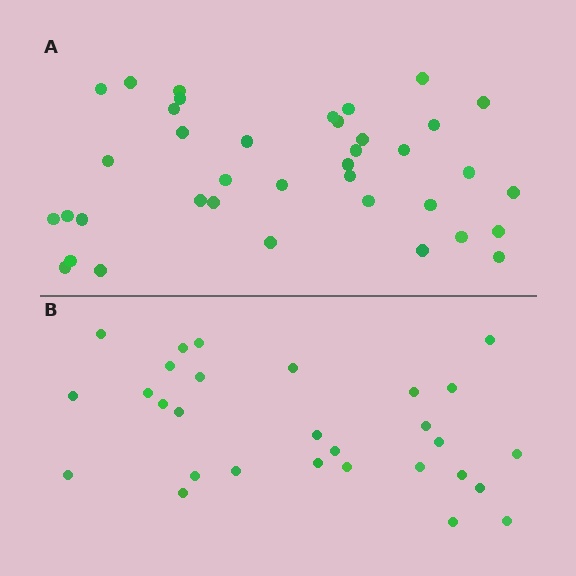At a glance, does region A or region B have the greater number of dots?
Region A (the top region) has more dots.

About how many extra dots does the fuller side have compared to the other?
Region A has roughly 8 or so more dots than region B.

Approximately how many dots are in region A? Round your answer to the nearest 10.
About 40 dots. (The exact count is 38, which rounds to 40.)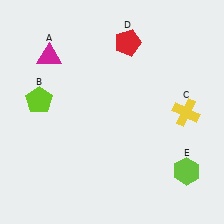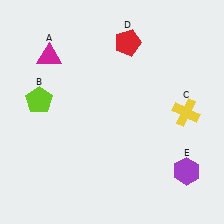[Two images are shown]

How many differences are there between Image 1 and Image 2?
There is 1 difference between the two images.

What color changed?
The hexagon (E) changed from lime in Image 1 to purple in Image 2.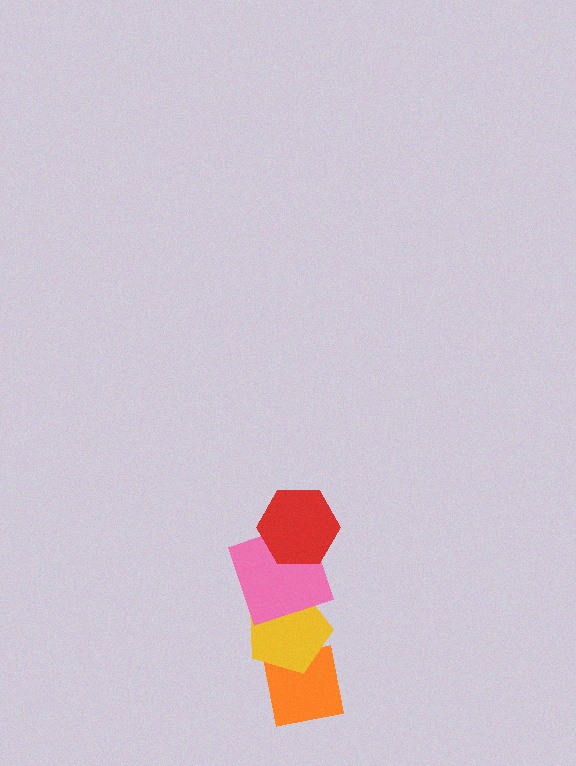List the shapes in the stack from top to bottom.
From top to bottom: the red hexagon, the pink square, the yellow pentagon, the orange square.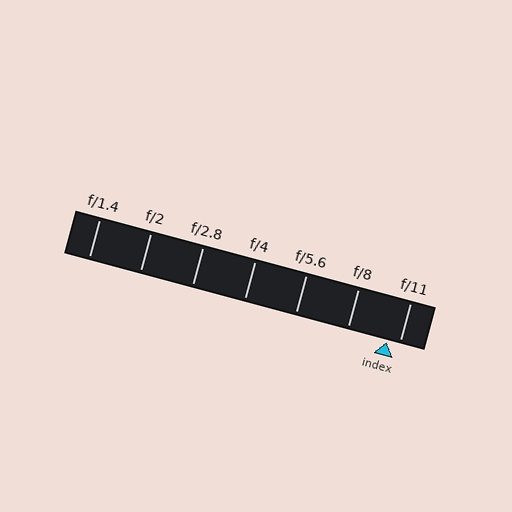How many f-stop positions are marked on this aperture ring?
There are 7 f-stop positions marked.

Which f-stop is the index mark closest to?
The index mark is closest to f/11.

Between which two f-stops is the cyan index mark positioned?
The index mark is between f/8 and f/11.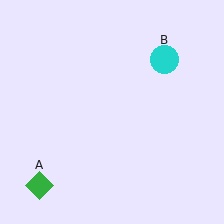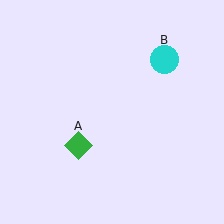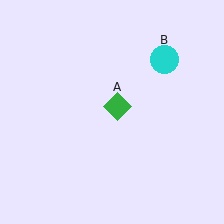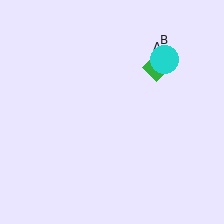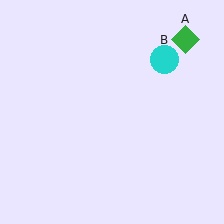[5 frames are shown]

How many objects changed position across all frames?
1 object changed position: green diamond (object A).